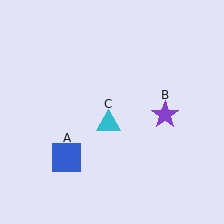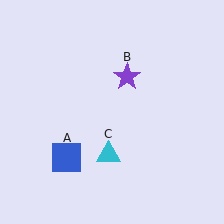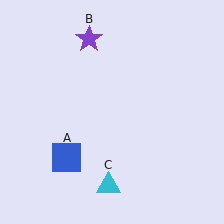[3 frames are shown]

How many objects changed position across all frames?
2 objects changed position: purple star (object B), cyan triangle (object C).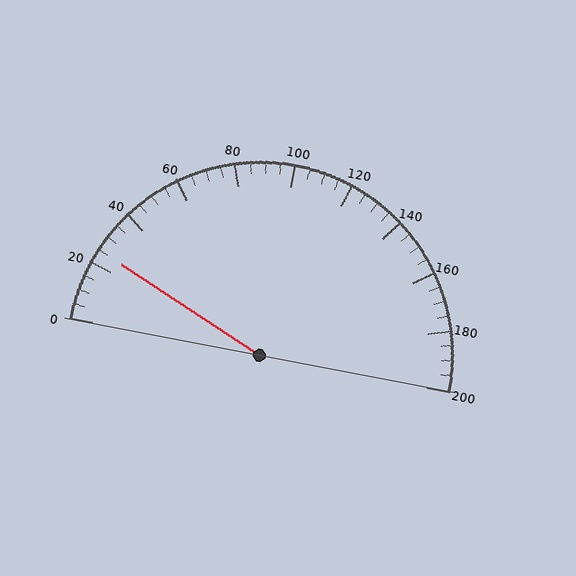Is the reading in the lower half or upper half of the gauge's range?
The reading is in the lower half of the range (0 to 200).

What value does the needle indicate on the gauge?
The needle indicates approximately 25.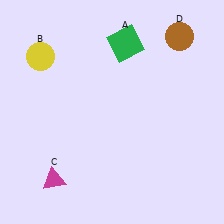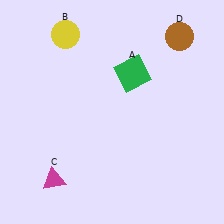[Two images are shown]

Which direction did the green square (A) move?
The green square (A) moved down.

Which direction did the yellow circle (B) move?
The yellow circle (B) moved right.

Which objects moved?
The objects that moved are: the green square (A), the yellow circle (B).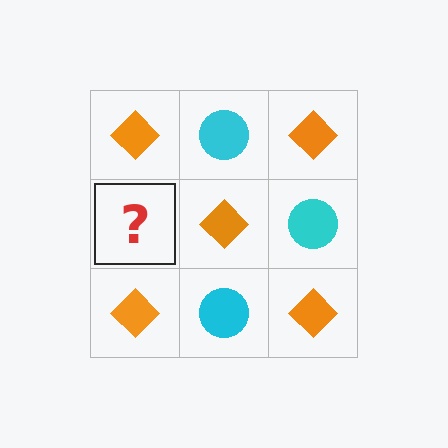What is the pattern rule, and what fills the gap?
The rule is that it alternates orange diamond and cyan circle in a checkerboard pattern. The gap should be filled with a cyan circle.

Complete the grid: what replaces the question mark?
The question mark should be replaced with a cyan circle.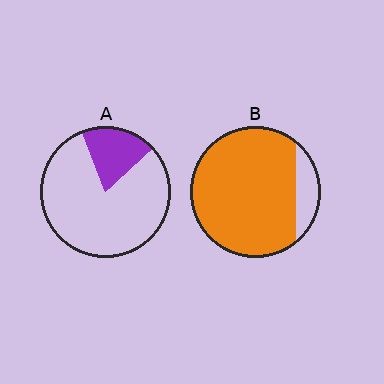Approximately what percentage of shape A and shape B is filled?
A is approximately 20% and B is approximately 85%.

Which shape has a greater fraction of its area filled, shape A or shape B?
Shape B.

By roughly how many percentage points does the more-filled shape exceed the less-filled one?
By roughly 65 percentage points (B over A).